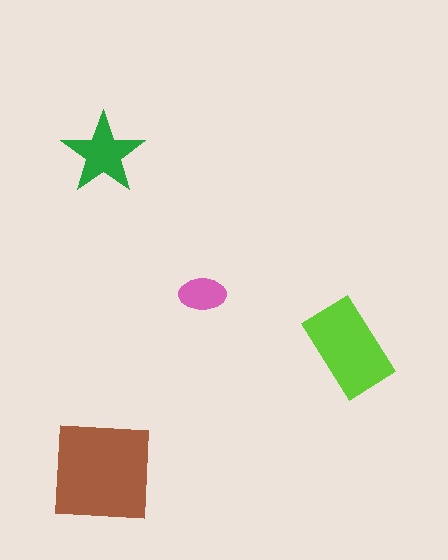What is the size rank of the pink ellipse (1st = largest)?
4th.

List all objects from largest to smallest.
The brown square, the lime rectangle, the green star, the pink ellipse.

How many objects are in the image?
There are 4 objects in the image.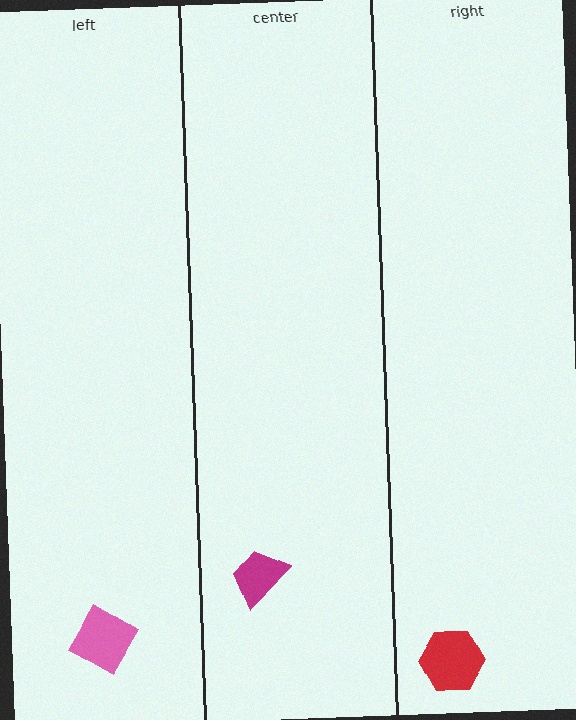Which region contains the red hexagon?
The right region.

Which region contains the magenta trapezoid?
The center region.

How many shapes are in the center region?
1.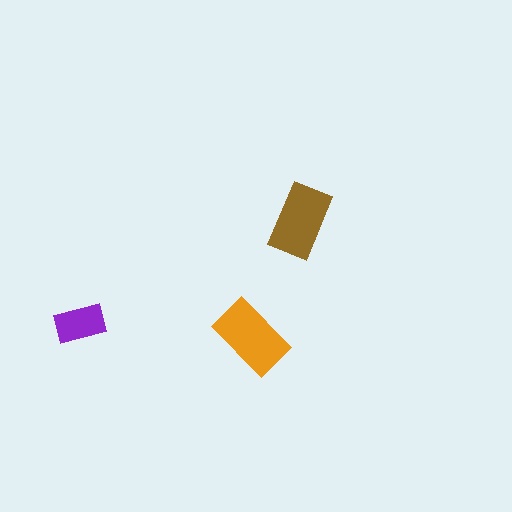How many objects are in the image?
There are 3 objects in the image.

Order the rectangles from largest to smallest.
the orange one, the brown one, the purple one.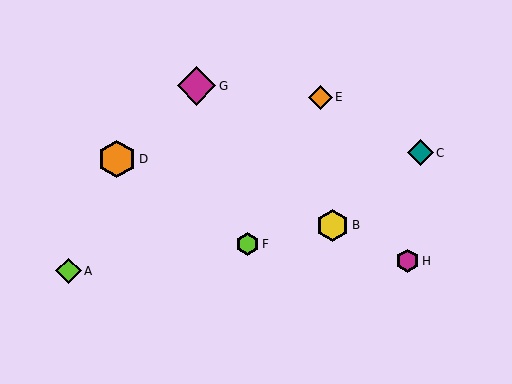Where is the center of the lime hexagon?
The center of the lime hexagon is at (247, 244).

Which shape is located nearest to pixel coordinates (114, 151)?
The orange hexagon (labeled D) at (117, 159) is nearest to that location.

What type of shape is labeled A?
Shape A is a lime diamond.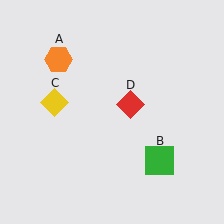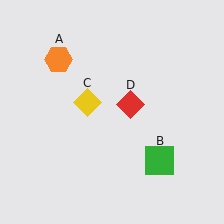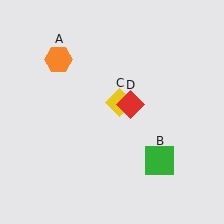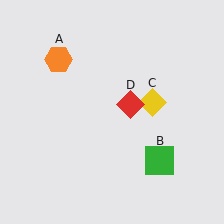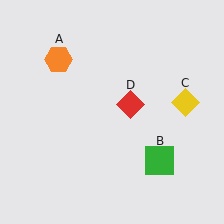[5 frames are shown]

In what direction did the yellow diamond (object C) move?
The yellow diamond (object C) moved right.